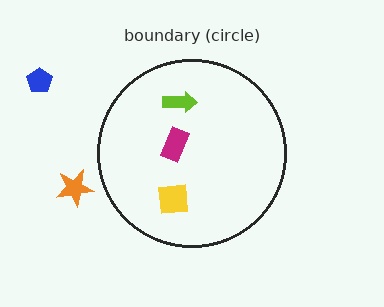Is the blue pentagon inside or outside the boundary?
Outside.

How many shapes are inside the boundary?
3 inside, 2 outside.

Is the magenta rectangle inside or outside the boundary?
Inside.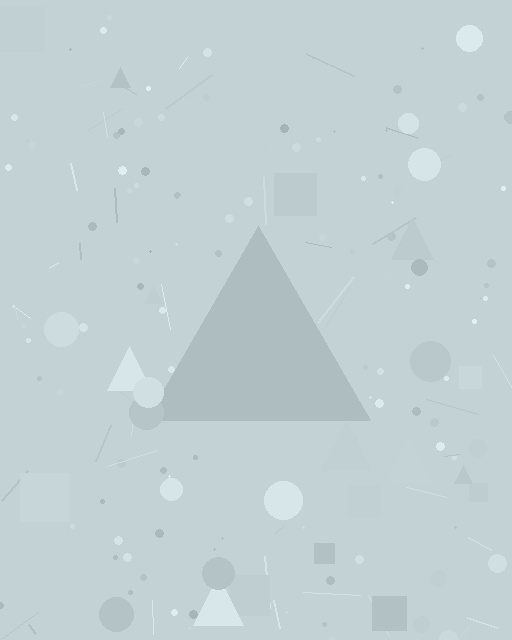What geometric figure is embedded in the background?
A triangle is embedded in the background.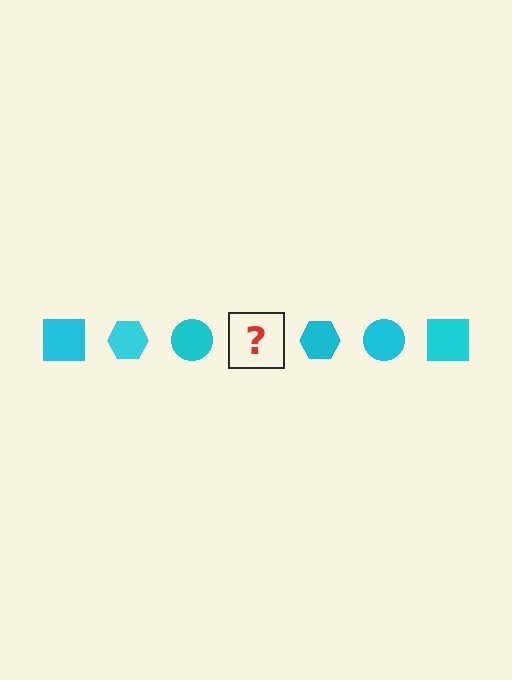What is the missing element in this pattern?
The missing element is a cyan square.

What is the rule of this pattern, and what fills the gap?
The rule is that the pattern cycles through square, hexagon, circle shapes in cyan. The gap should be filled with a cyan square.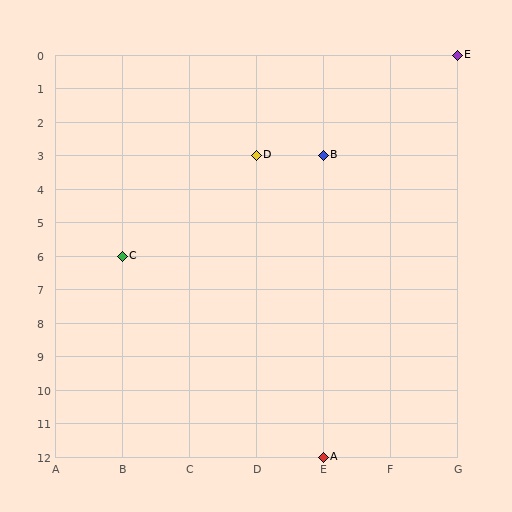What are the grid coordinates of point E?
Point E is at grid coordinates (G, 0).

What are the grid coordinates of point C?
Point C is at grid coordinates (B, 6).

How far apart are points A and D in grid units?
Points A and D are 1 column and 9 rows apart (about 9.1 grid units diagonally).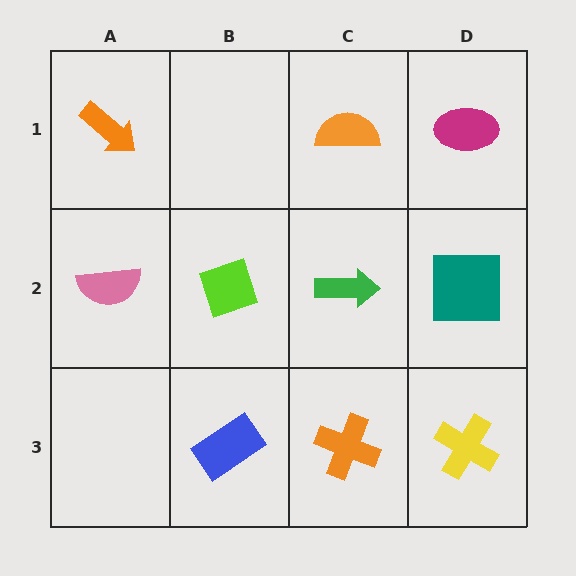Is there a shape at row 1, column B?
No, that cell is empty.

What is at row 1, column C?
An orange semicircle.